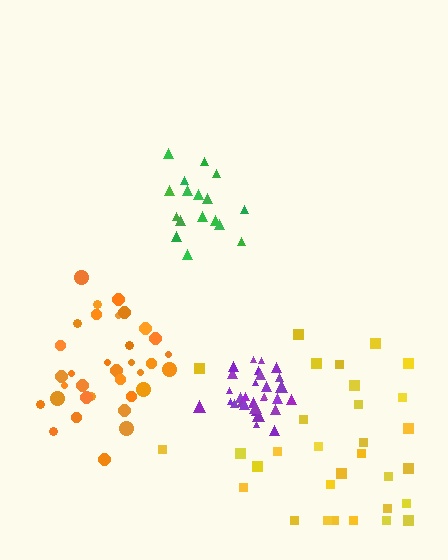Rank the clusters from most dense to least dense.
purple, green, orange, yellow.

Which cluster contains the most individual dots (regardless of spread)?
Orange (34).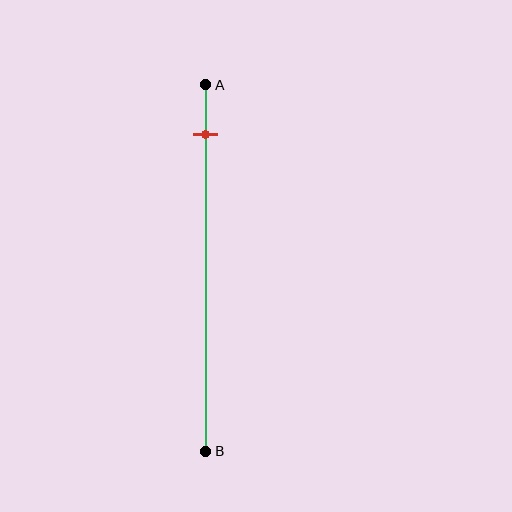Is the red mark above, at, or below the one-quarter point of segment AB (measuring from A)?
The red mark is above the one-quarter point of segment AB.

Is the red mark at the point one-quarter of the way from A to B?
No, the mark is at about 15% from A, not at the 25% one-quarter point.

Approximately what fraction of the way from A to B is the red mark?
The red mark is approximately 15% of the way from A to B.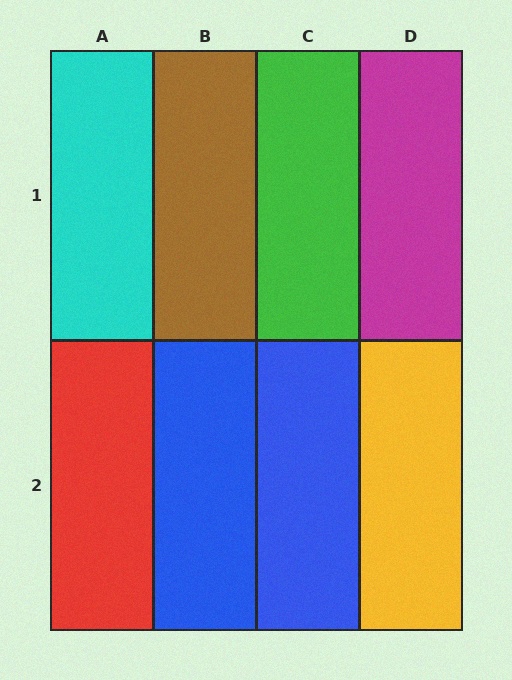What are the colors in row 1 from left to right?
Cyan, brown, green, magenta.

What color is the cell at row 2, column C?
Blue.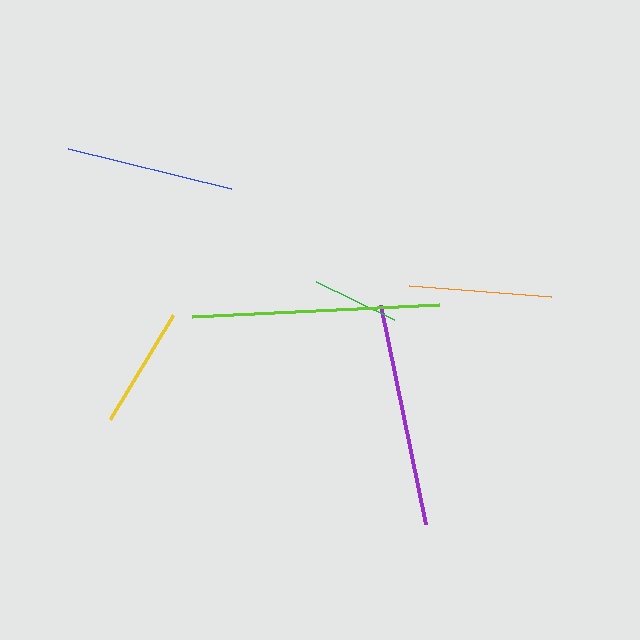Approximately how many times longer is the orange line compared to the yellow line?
The orange line is approximately 1.2 times the length of the yellow line.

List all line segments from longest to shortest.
From longest to shortest: lime, purple, blue, orange, yellow, green.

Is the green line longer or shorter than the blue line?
The blue line is longer than the green line.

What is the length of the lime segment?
The lime segment is approximately 248 pixels long.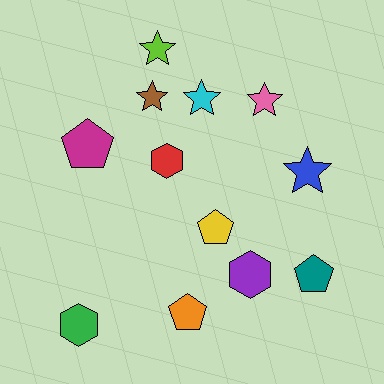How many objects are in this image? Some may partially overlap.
There are 12 objects.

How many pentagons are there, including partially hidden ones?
There are 4 pentagons.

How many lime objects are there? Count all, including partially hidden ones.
There is 1 lime object.